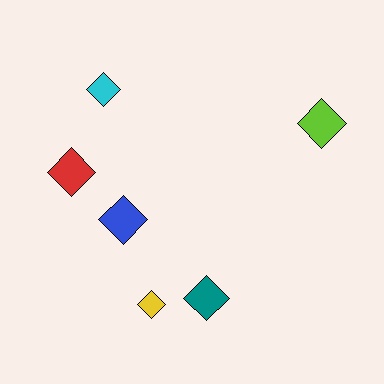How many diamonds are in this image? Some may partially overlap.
There are 6 diamonds.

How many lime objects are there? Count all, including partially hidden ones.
There is 1 lime object.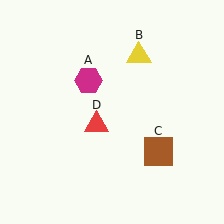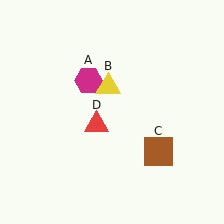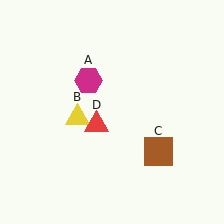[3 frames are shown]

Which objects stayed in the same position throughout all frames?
Magenta hexagon (object A) and brown square (object C) and red triangle (object D) remained stationary.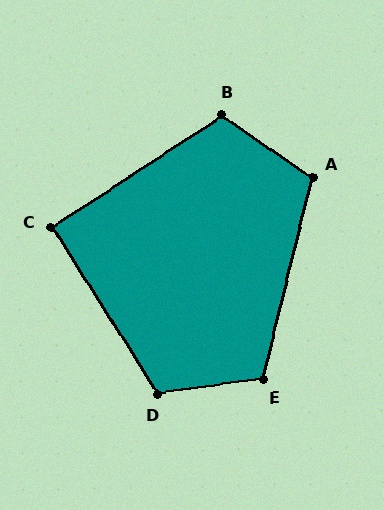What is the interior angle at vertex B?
Approximately 112 degrees (obtuse).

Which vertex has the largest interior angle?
D, at approximately 114 degrees.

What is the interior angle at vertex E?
Approximately 112 degrees (obtuse).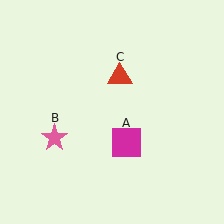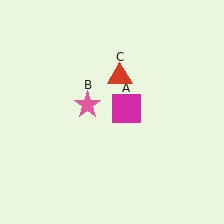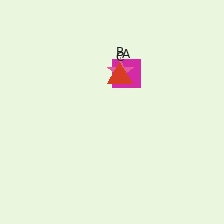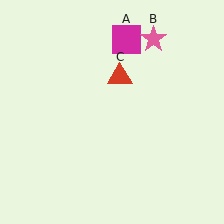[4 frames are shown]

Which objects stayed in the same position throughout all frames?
Red triangle (object C) remained stationary.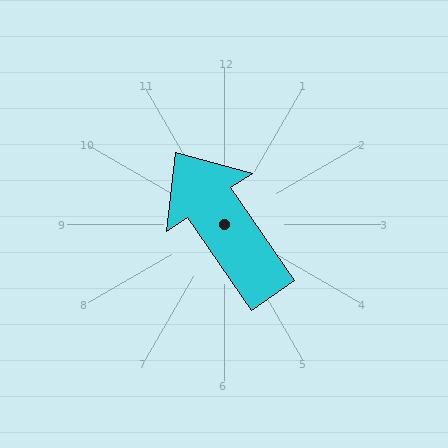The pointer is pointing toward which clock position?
Roughly 11 o'clock.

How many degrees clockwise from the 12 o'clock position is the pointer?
Approximately 326 degrees.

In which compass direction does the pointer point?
Northwest.